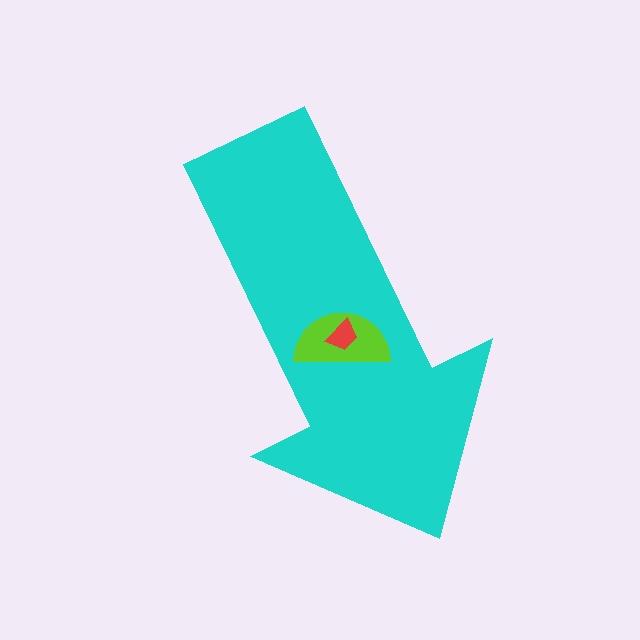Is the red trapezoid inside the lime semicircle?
Yes.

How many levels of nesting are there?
3.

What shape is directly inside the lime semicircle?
The red trapezoid.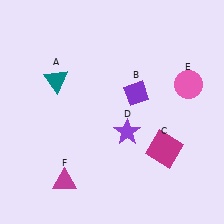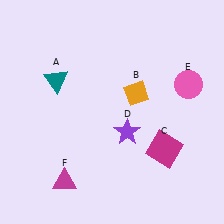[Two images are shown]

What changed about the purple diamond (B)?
In Image 1, B is purple. In Image 2, it changed to orange.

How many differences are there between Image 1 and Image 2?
There is 1 difference between the two images.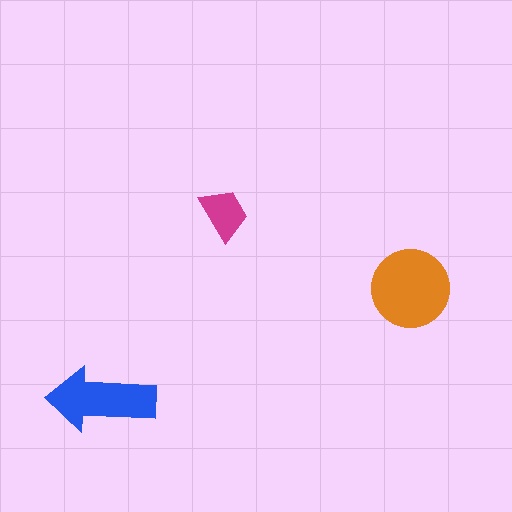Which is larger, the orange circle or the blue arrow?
The orange circle.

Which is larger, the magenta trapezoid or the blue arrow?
The blue arrow.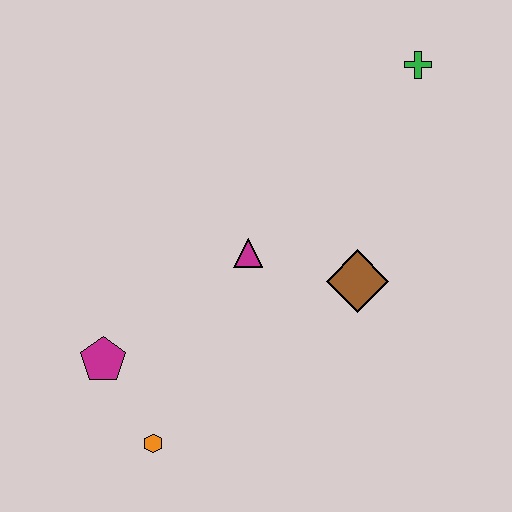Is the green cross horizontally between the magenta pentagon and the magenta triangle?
No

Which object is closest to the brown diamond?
The magenta triangle is closest to the brown diamond.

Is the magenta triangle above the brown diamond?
Yes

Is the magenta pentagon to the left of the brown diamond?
Yes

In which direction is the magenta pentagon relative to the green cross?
The magenta pentagon is to the left of the green cross.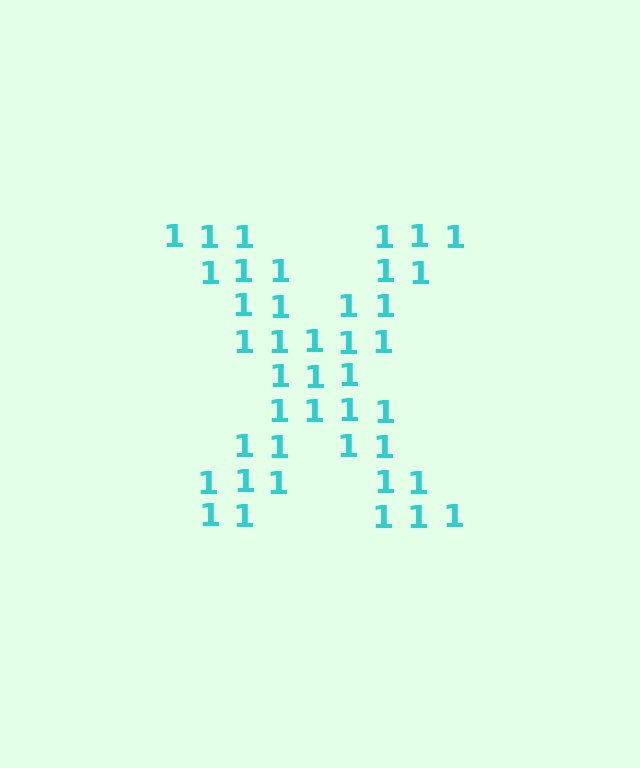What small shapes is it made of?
It is made of small digit 1's.